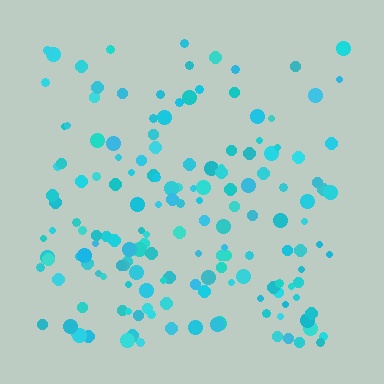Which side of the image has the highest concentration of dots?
The bottom.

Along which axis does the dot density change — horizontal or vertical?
Vertical.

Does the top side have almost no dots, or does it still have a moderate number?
Still a moderate number, just noticeably fewer than the bottom.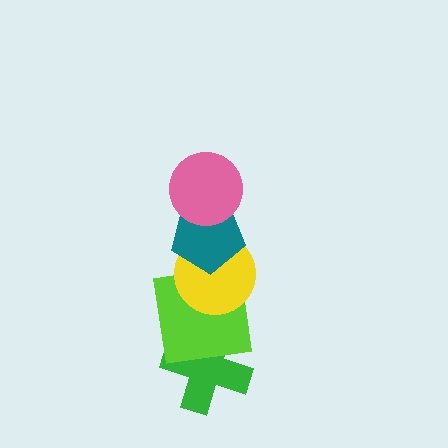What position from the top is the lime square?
The lime square is 4th from the top.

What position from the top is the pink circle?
The pink circle is 1st from the top.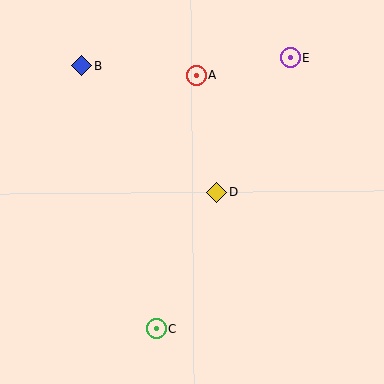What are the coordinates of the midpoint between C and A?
The midpoint between C and A is at (176, 202).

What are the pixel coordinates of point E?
Point E is at (290, 58).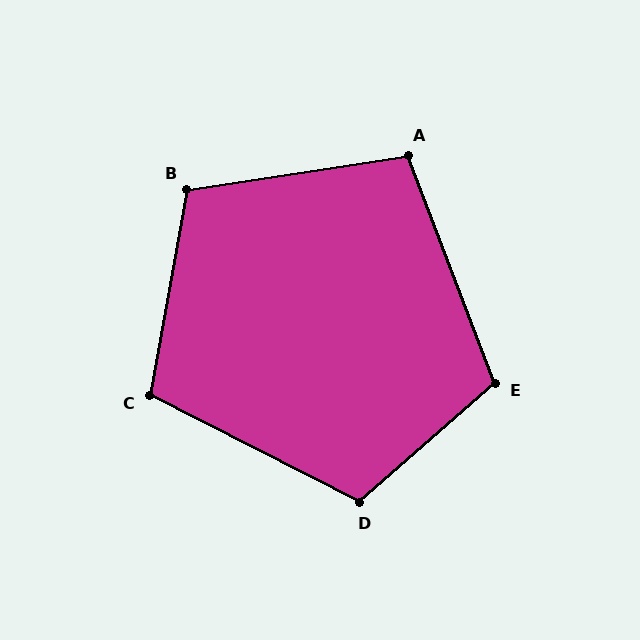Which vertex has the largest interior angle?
D, at approximately 112 degrees.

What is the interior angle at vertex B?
Approximately 109 degrees (obtuse).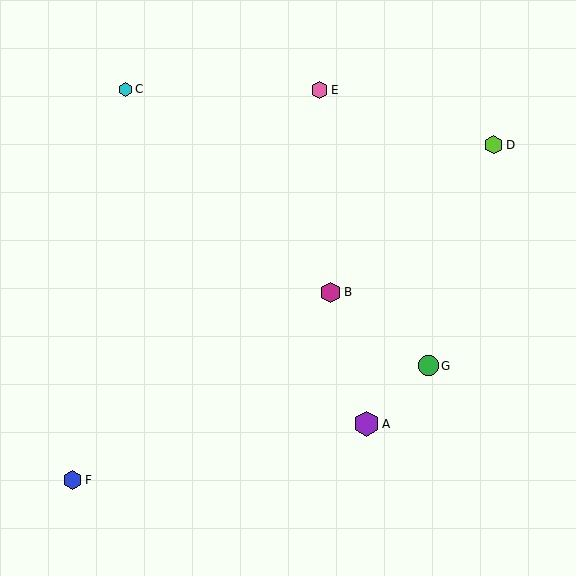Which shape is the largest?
The purple hexagon (labeled A) is the largest.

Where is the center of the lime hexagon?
The center of the lime hexagon is at (493, 145).